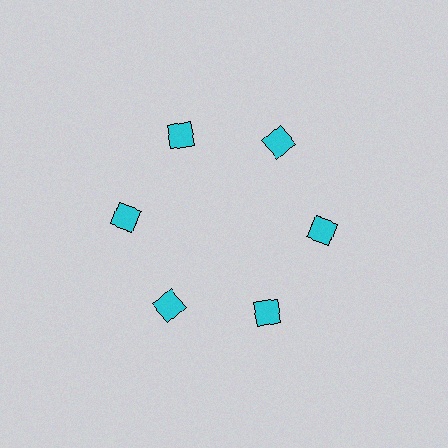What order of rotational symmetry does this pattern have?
This pattern has 6-fold rotational symmetry.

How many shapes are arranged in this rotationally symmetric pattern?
There are 6 shapes, arranged in 6 groups of 1.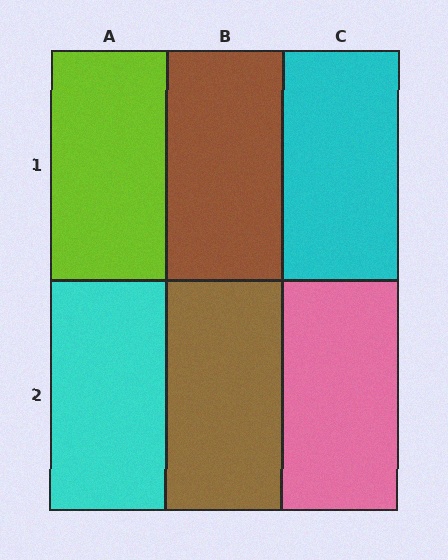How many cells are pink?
1 cell is pink.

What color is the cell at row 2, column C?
Pink.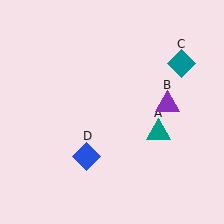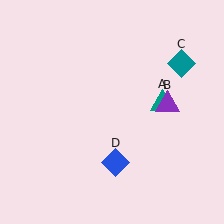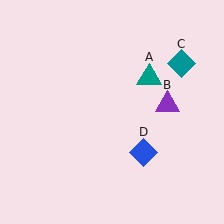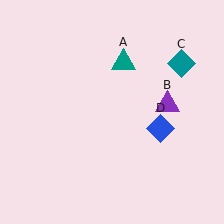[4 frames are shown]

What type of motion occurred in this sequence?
The teal triangle (object A), blue diamond (object D) rotated counterclockwise around the center of the scene.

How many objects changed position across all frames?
2 objects changed position: teal triangle (object A), blue diamond (object D).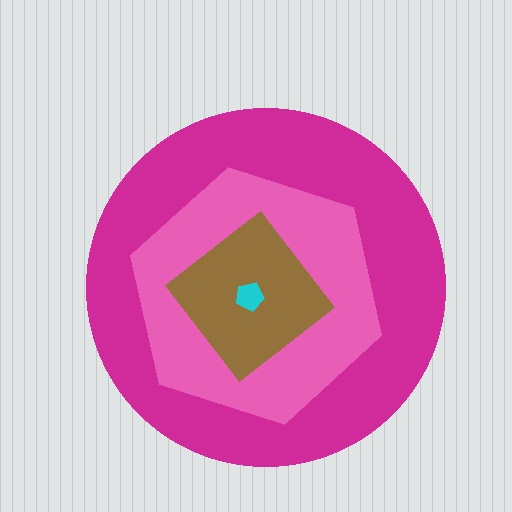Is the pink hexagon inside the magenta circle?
Yes.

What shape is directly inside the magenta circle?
The pink hexagon.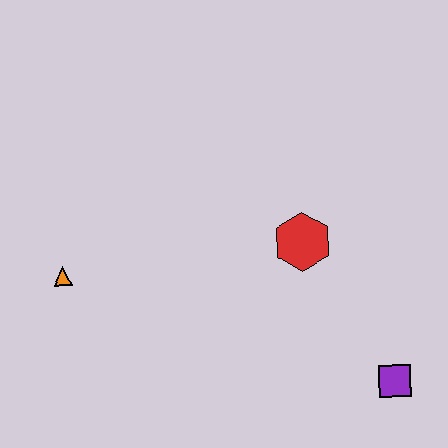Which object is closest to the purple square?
The red hexagon is closest to the purple square.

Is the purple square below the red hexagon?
Yes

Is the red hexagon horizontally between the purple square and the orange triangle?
Yes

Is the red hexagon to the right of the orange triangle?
Yes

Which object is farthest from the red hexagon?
The orange triangle is farthest from the red hexagon.